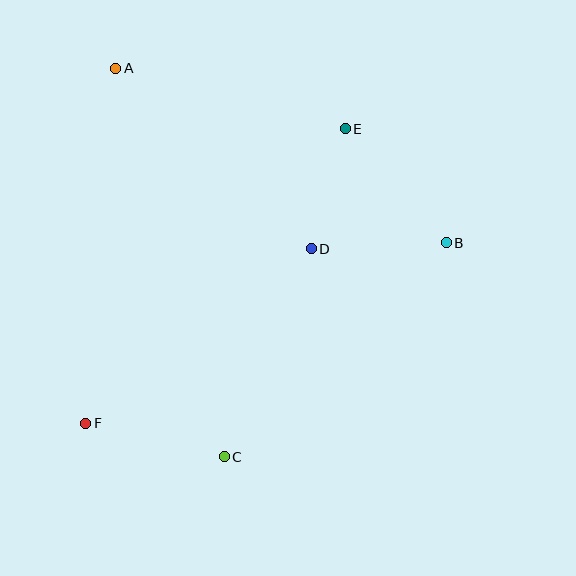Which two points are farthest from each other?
Points A and C are farthest from each other.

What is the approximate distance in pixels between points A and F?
The distance between A and F is approximately 356 pixels.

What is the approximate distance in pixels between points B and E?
The distance between B and E is approximately 152 pixels.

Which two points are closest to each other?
Points D and E are closest to each other.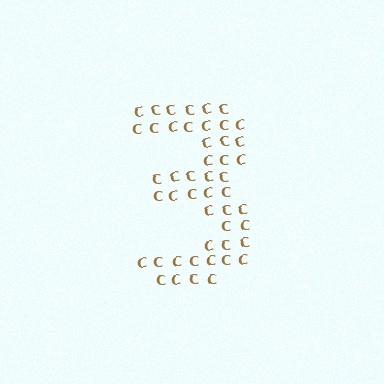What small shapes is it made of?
It is made of small letter C's.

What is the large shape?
The large shape is the digit 3.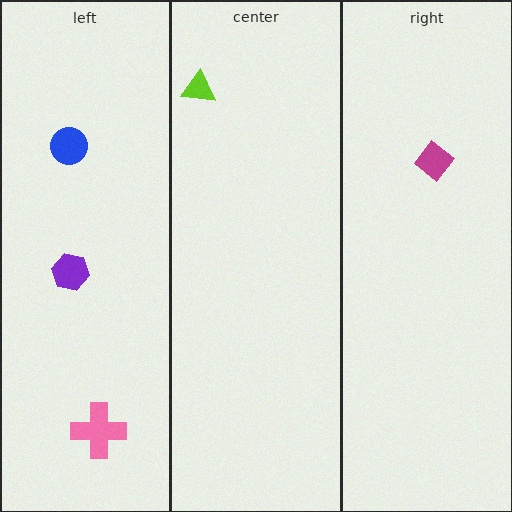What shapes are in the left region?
The blue circle, the pink cross, the purple hexagon.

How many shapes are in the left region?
3.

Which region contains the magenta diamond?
The right region.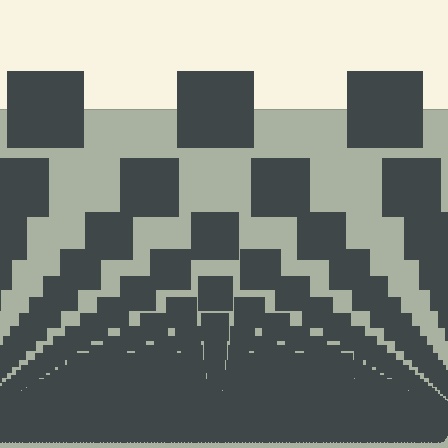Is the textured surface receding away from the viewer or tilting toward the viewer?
The surface appears to tilt toward the viewer. Texture elements get larger and sparser toward the top.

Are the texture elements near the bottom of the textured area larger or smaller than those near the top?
Smaller. The gradient is inverted — elements near the bottom are smaller and denser.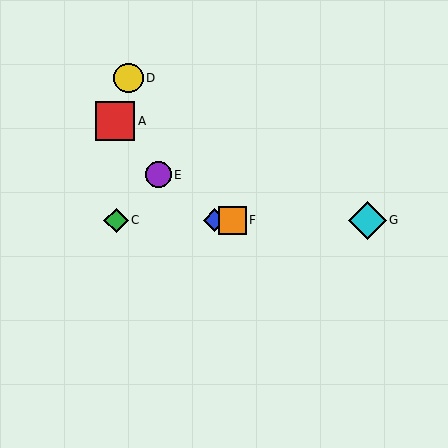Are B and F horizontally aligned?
Yes, both are at y≈220.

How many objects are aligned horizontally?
4 objects (B, C, F, G) are aligned horizontally.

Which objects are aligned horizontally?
Objects B, C, F, G are aligned horizontally.